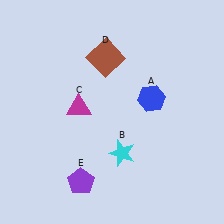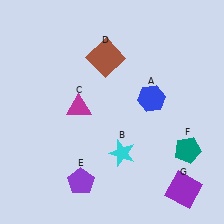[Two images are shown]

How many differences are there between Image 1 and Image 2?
There are 2 differences between the two images.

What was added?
A teal pentagon (F), a purple square (G) were added in Image 2.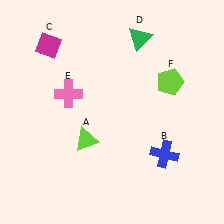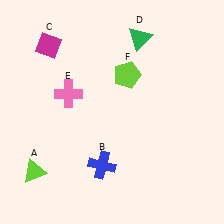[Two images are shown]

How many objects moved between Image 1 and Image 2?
3 objects moved between the two images.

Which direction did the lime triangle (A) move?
The lime triangle (A) moved left.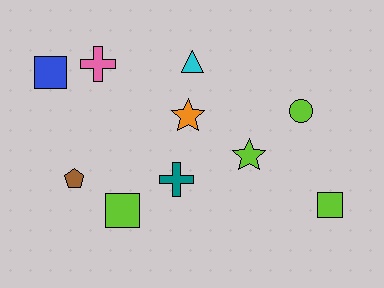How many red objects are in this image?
There are no red objects.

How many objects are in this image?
There are 10 objects.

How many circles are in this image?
There is 1 circle.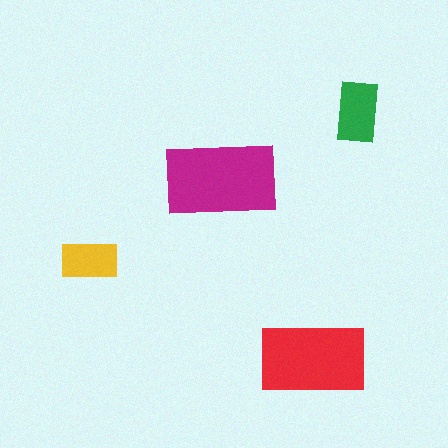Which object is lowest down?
The red rectangle is bottommost.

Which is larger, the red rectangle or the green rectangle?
The red one.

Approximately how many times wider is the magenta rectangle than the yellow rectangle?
About 2 times wider.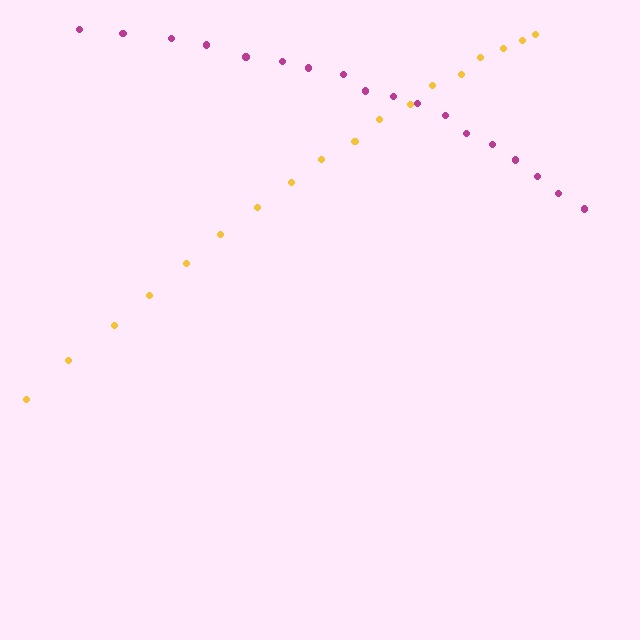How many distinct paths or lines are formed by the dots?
There are 2 distinct paths.